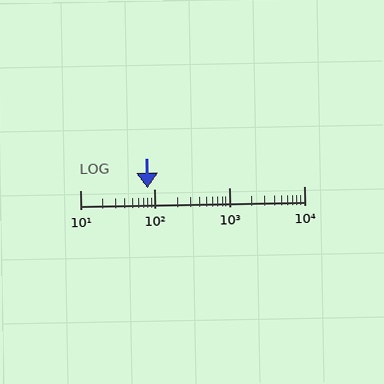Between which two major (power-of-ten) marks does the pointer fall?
The pointer is between 10 and 100.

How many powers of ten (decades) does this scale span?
The scale spans 3 decades, from 10 to 10000.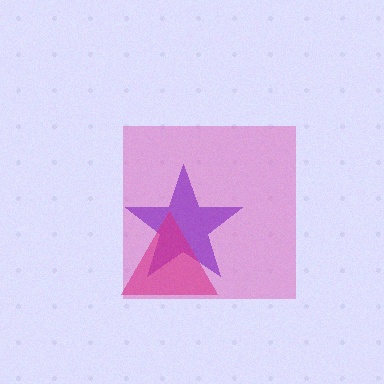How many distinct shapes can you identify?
There are 3 distinct shapes: a pink square, a purple star, a magenta triangle.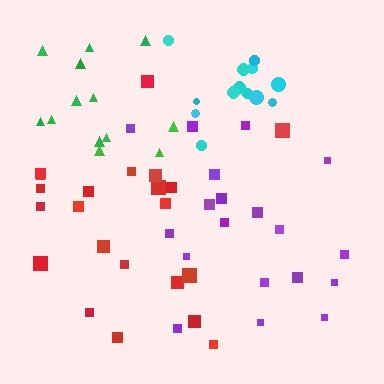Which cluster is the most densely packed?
Cyan.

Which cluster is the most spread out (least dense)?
Purple.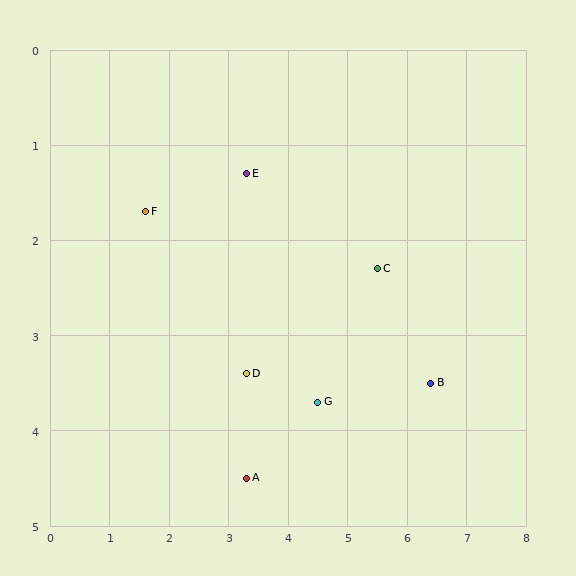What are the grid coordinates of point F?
Point F is at approximately (1.6, 1.7).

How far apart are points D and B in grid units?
Points D and B are about 3.1 grid units apart.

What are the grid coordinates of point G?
Point G is at approximately (4.5, 3.7).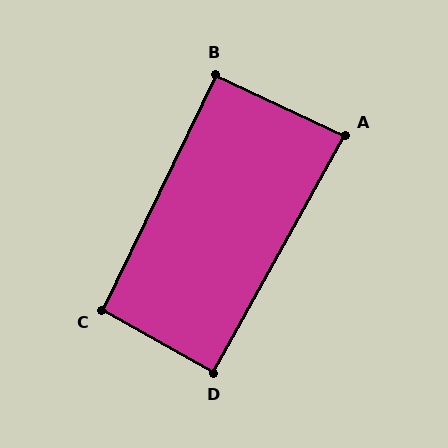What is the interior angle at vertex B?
Approximately 90 degrees (approximately right).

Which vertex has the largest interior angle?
C, at approximately 94 degrees.